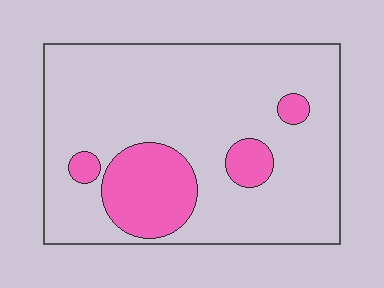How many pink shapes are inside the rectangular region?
4.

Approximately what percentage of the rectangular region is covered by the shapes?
Approximately 20%.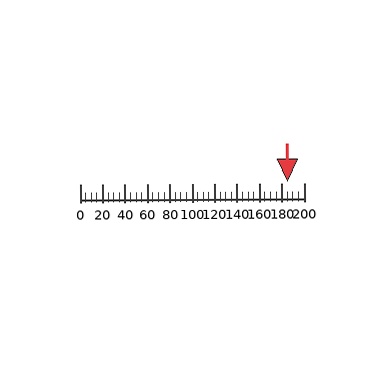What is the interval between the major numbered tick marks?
The major tick marks are spaced 20 units apart.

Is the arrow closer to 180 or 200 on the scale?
The arrow is closer to 180.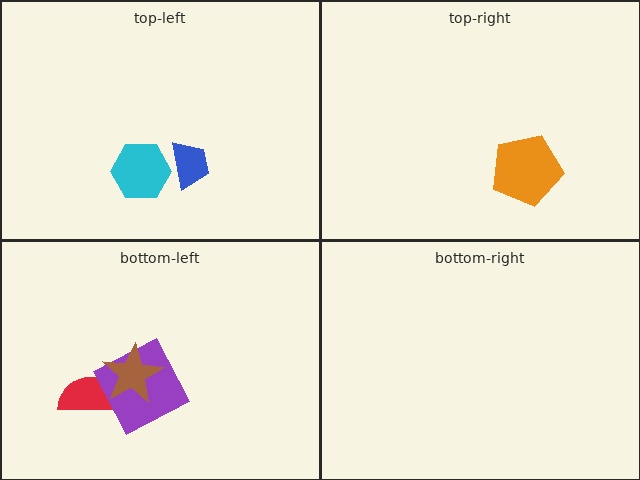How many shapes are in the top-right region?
1.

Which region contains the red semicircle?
The bottom-left region.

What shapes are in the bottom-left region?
The red semicircle, the purple square, the brown star.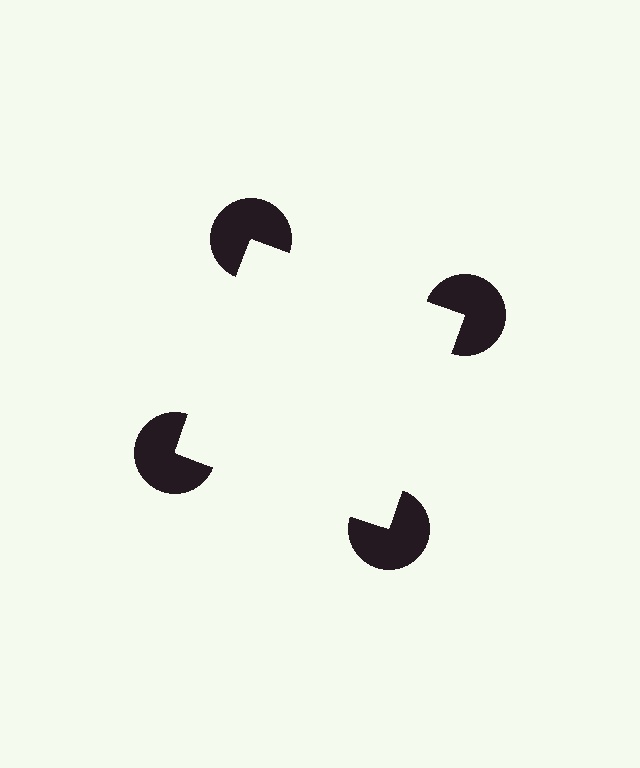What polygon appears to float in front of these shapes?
An illusory square — its edges are inferred from the aligned wedge cuts in the pac-man discs, not physically drawn.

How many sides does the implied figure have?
4 sides.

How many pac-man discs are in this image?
There are 4 — one at each vertex of the illusory square.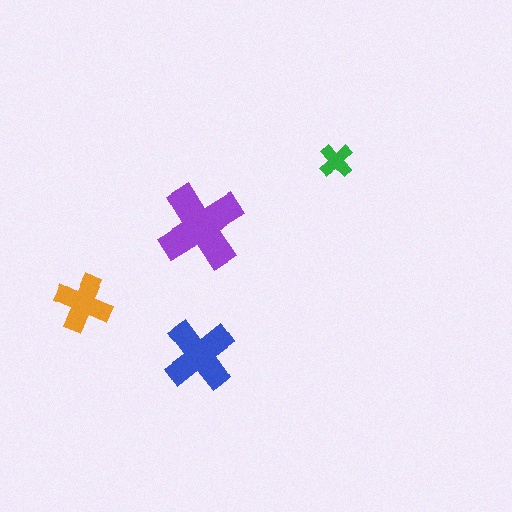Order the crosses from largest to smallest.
the purple one, the blue one, the orange one, the green one.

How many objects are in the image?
There are 4 objects in the image.